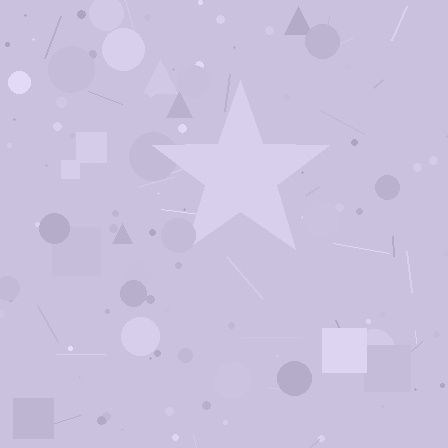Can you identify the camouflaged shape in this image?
The camouflaged shape is a star.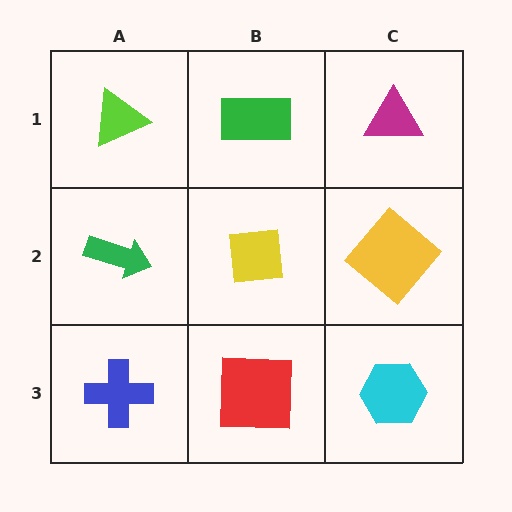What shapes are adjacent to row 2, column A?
A lime triangle (row 1, column A), a blue cross (row 3, column A), a yellow square (row 2, column B).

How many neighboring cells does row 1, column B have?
3.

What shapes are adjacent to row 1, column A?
A green arrow (row 2, column A), a green rectangle (row 1, column B).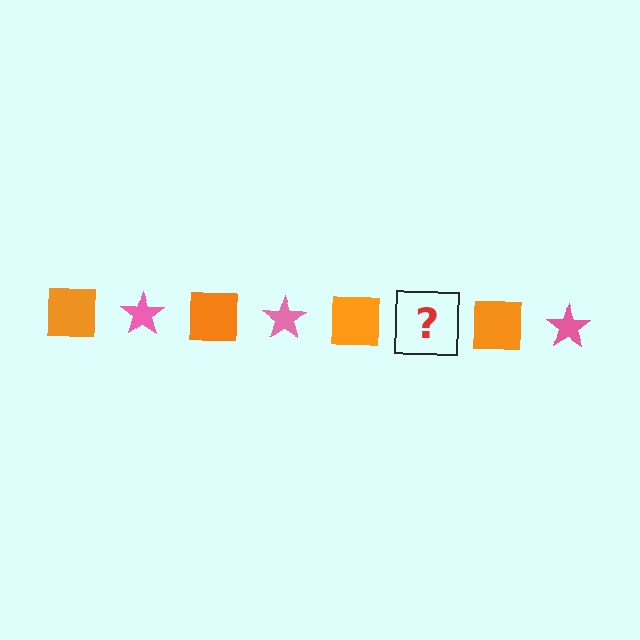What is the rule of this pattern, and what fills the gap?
The rule is that the pattern alternates between orange square and pink star. The gap should be filled with a pink star.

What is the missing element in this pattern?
The missing element is a pink star.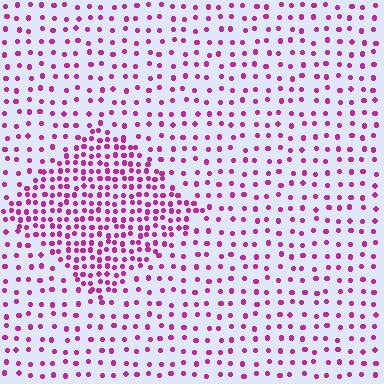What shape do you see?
I see a diamond.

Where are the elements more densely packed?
The elements are more densely packed inside the diamond boundary.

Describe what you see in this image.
The image contains small magenta elements arranged at two different densities. A diamond-shaped region is visible where the elements are more densely packed than the surrounding area.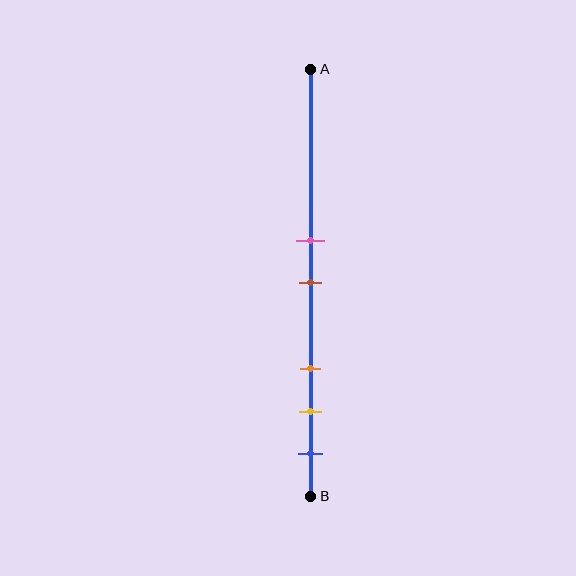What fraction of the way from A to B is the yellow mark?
The yellow mark is approximately 80% (0.8) of the way from A to B.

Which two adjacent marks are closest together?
The pink and brown marks are the closest adjacent pair.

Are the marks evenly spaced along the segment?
No, the marks are not evenly spaced.